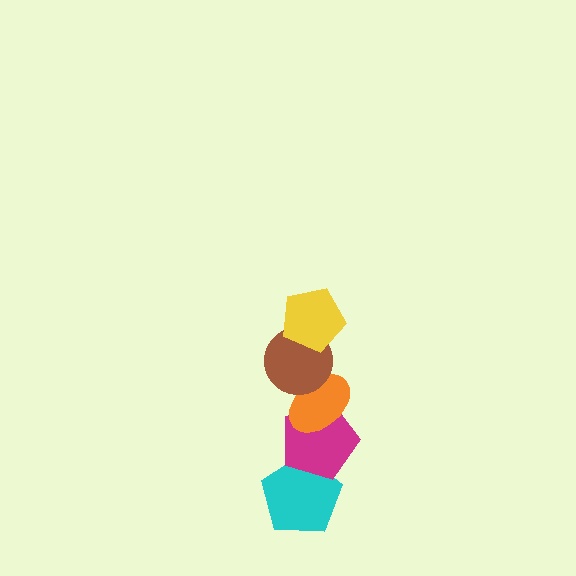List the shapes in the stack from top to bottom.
From top to bottom: the yellow pentagon, the brown circle, the orange ellipse, the magenta pentagon, the cyan pentagon.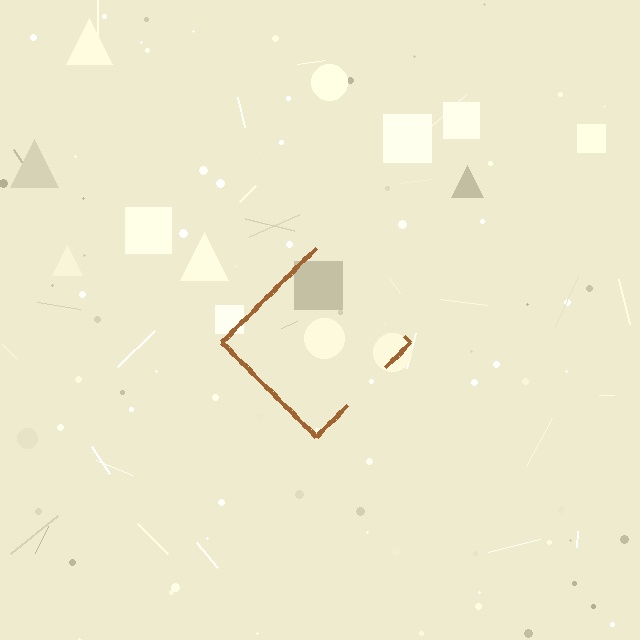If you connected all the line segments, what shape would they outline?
They would outline a diamond.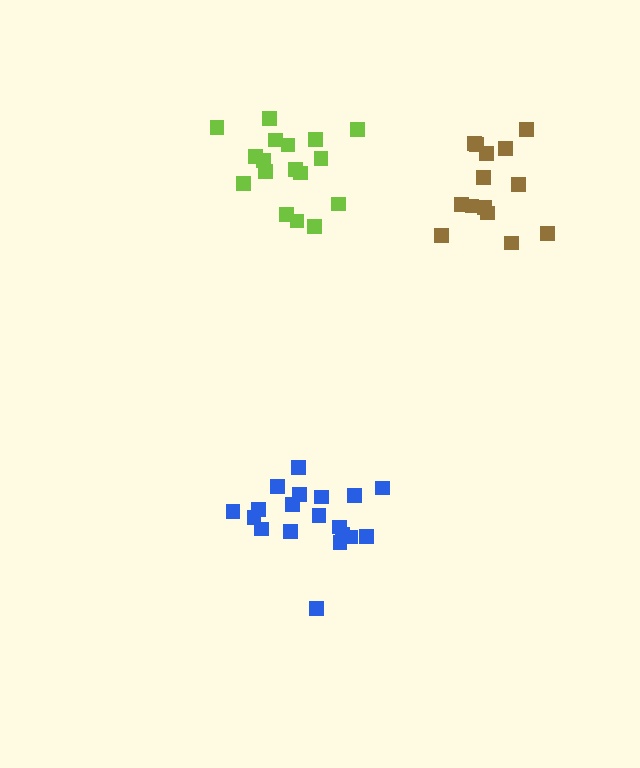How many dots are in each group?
Group 1: 19 dots, Group 2: 14 dots, Group 3: 17 dots (50 total).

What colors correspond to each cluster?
The clusters are colored: blue, brown, lime.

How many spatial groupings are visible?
There are 3 spatial groupings.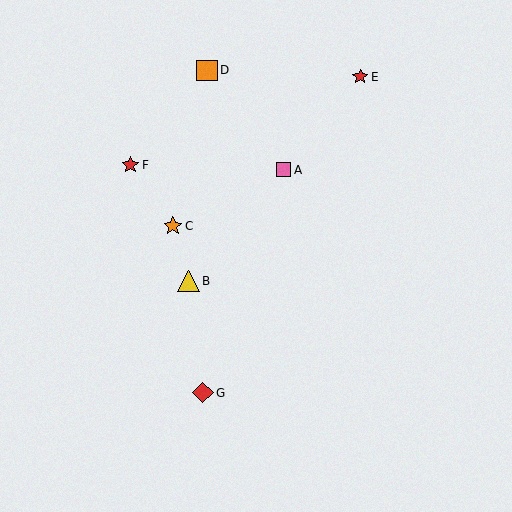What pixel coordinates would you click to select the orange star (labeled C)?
Click at (173, 226) to select the orange star C.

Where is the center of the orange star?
The center of the orange star is at (173, 226).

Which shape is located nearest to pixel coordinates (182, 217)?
The orange star (labeled C) at (173, 226) is nearest to that location.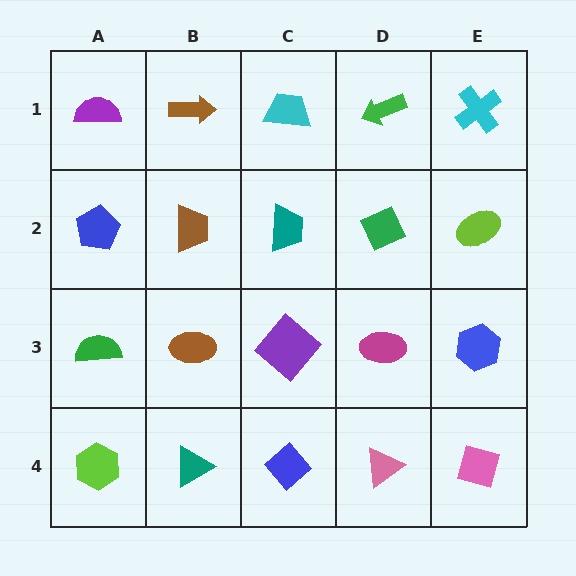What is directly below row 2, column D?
A magenta ellipse.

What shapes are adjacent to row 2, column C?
A cyan trapezoid (row 1, column C), a purple diamond (row 3, column C), a brown trapezoid (row 2, column B), a green diamond (row 2, column D).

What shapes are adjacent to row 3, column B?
A brown trapezoid (row 2, column B), a teal triangle (row 4, column B), a green semicircle (row 3, column A), a purple diamond (row 3, column C).